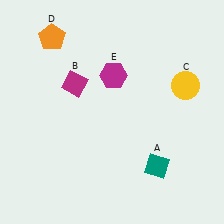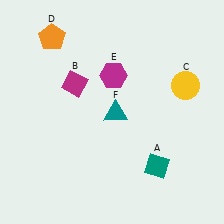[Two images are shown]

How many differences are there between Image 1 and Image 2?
There is 1 difference between the two images.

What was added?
A teal triangle (F) was added in Image 2.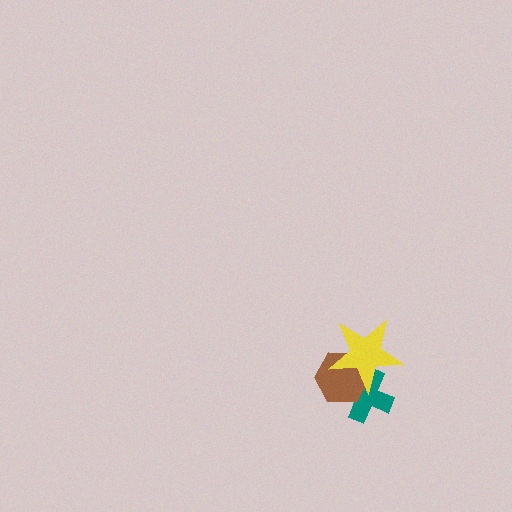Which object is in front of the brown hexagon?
The yellow star is in front of the brown hexagon.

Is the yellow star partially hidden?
No, no other shape covers it.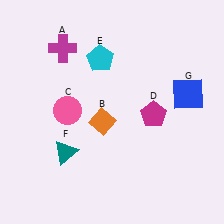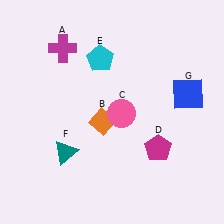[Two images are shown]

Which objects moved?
The objects that moved are: the pink circle (C), the magenta pentagon (D).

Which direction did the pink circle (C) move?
The pink circle (C) moved right.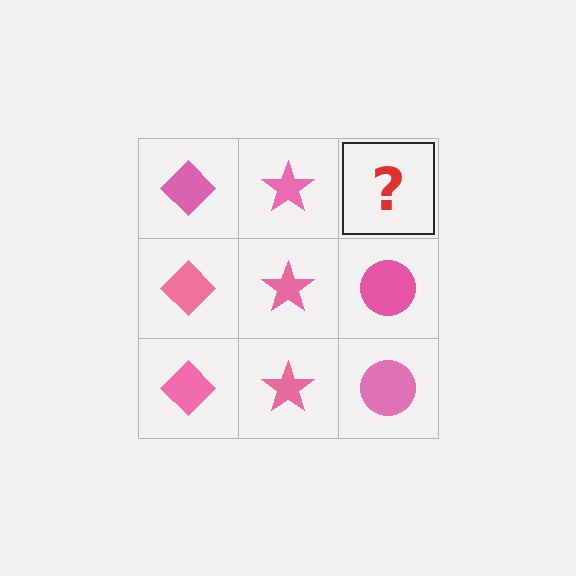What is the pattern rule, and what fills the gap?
The rule is that each column has a consistent shape. The gap should be filled with a pink circle.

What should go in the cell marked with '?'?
The missing cell should contain a pink circle.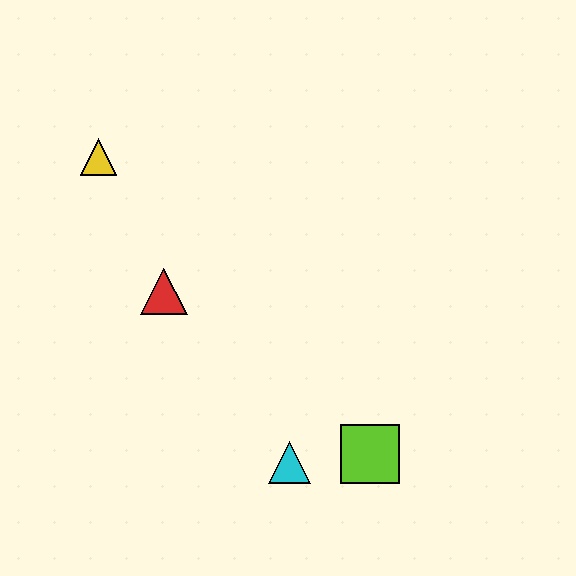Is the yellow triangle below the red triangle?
No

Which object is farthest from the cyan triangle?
The yellow triangle is farthest from the cyan triangle.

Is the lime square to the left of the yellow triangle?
No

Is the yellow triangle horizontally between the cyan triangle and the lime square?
No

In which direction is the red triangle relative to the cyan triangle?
The red triangle is above the cyan triangle.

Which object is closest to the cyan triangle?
The lime square is closest to the cyan triangle.